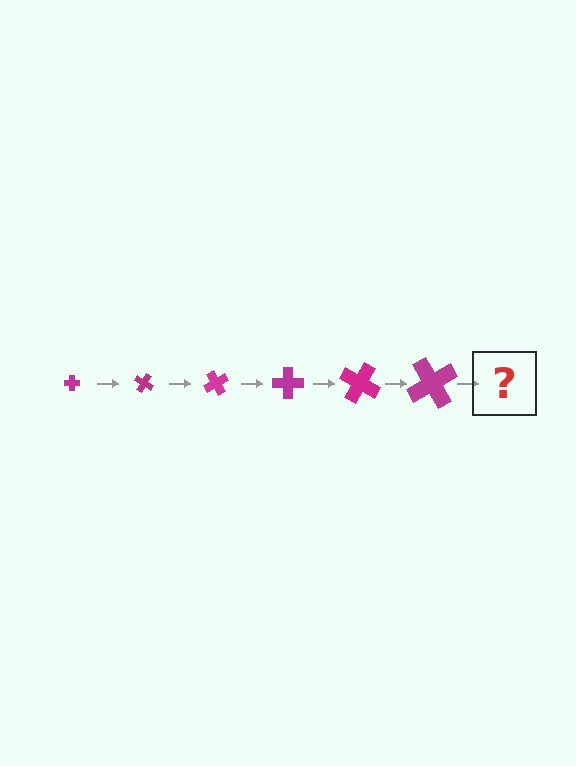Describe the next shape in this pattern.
It should be a cross, larger than the previous one and rotated 180 degrees from the start.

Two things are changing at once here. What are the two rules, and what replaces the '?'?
The two rules are that the cross grows larger each step and it rotates 30 degrees each step. The '?' should be a cross, larger than the previous one and rotated 180 degrees from the start.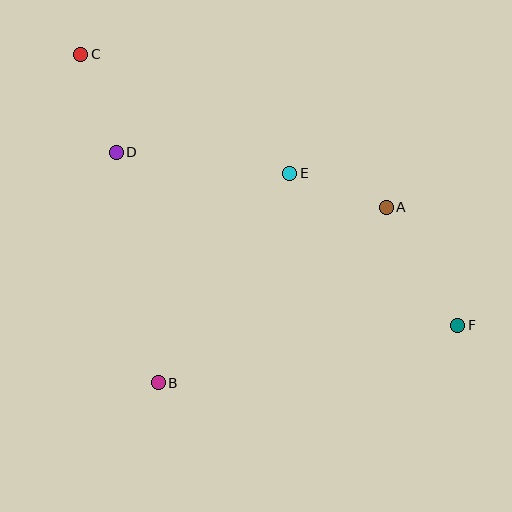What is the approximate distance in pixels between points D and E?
The distance between D and E is approximately 175 pixels.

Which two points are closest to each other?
Points A and E are closest to each other.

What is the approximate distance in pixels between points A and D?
The distance between A and D is approximately 275 pixels.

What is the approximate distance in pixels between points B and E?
The distance between B and E is approximately 247 pixels.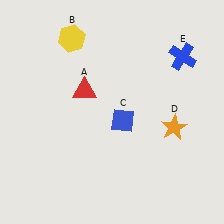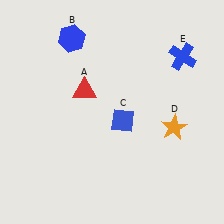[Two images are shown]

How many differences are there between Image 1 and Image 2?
There is 1 difference between the two images.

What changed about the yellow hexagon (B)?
In Image 1, B is yellow. In Image 2, it changed to blue.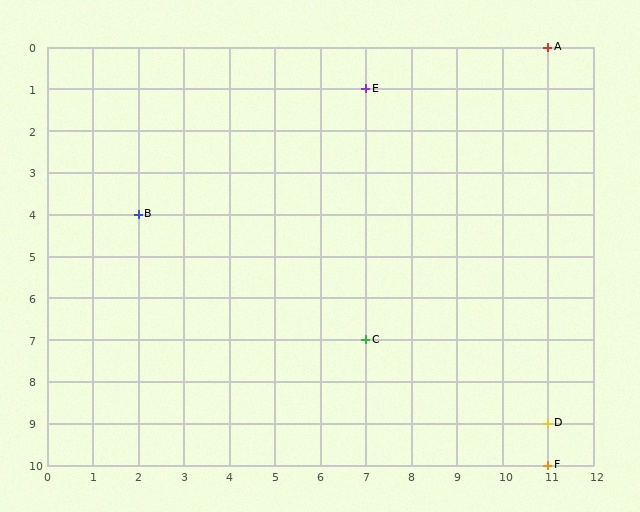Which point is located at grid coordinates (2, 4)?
Point B is at (2, 4).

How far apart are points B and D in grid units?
Points B and D are 9 columns and 5 rows apart (about 10.3 grid units diagonally).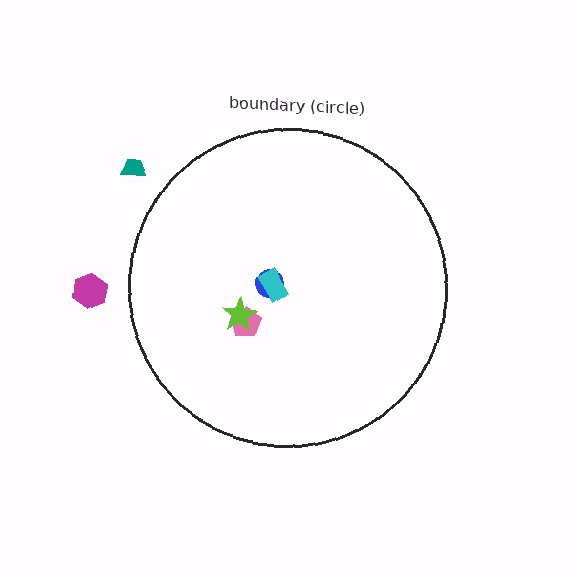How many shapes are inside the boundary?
4 inside, 2 outside.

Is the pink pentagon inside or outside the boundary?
Inside.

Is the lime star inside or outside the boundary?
Inside.